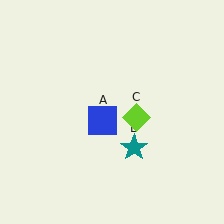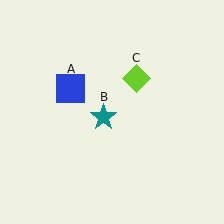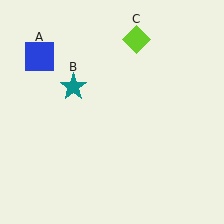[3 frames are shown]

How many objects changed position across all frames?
3 objects changed position: blue square (object A), teal star (object B), lime diamond (object C).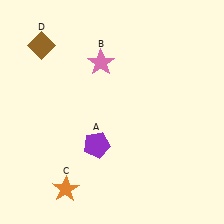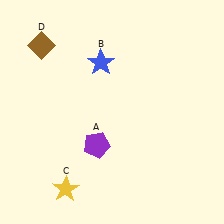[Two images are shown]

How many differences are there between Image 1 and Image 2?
There are 2 differences between the two images.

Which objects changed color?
B changed from pink to blue. C changed from orange to yellow.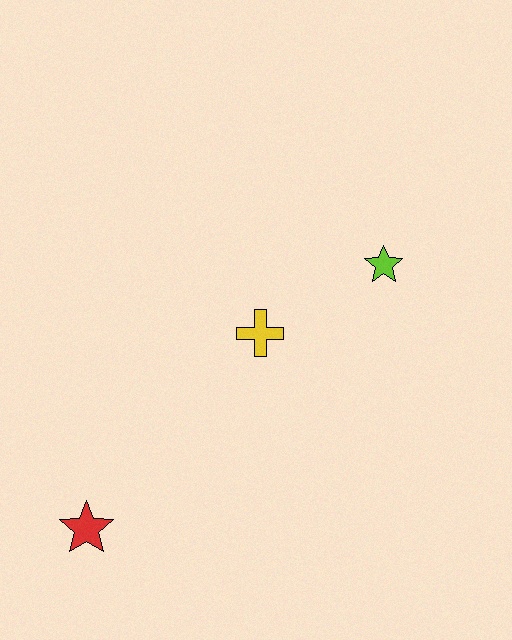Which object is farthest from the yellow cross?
The red star is farthest from the yellow cross.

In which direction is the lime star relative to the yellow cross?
The lime star is to the right of the yellow cross.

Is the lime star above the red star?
Yes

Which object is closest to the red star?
The yellow cross is closest to the red star.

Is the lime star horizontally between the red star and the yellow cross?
No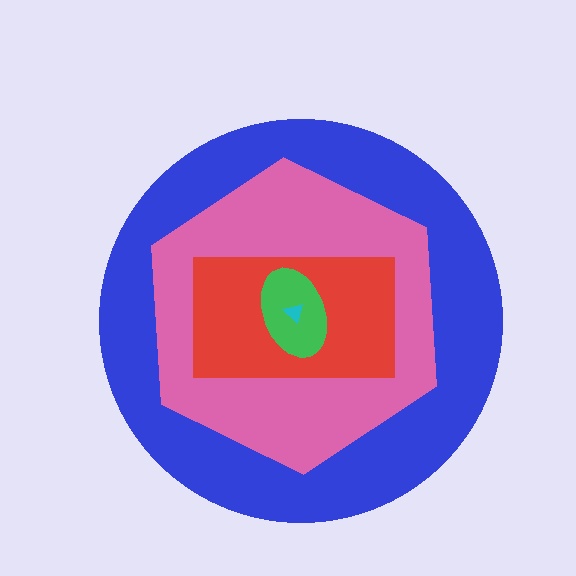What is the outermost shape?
The blue circle.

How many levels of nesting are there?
5.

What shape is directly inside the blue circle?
The pink hexagon.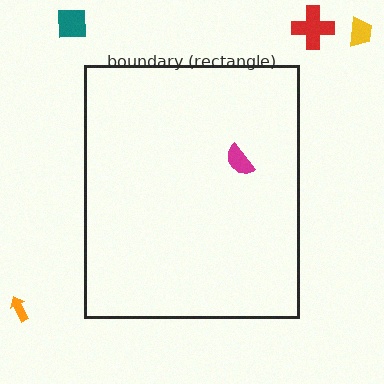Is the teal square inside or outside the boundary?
Outside.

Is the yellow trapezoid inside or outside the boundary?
Outside.